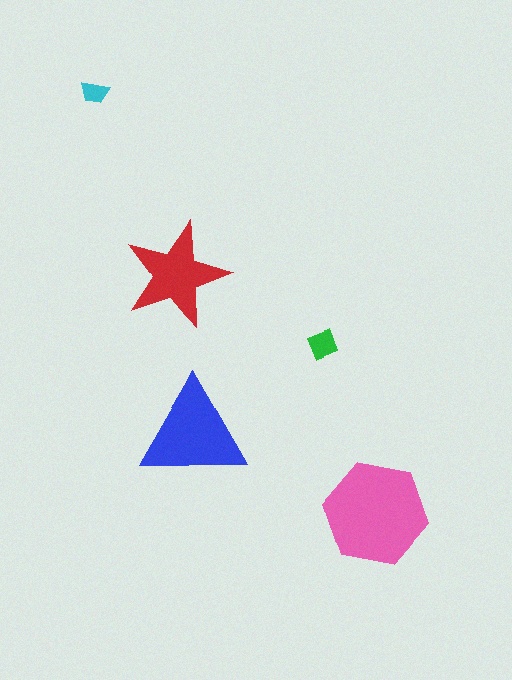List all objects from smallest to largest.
The cyan trapezoid, the green diamond, the red star, the blue triangle, the pink hexagon.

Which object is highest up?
The cyan trapezoid is topmost.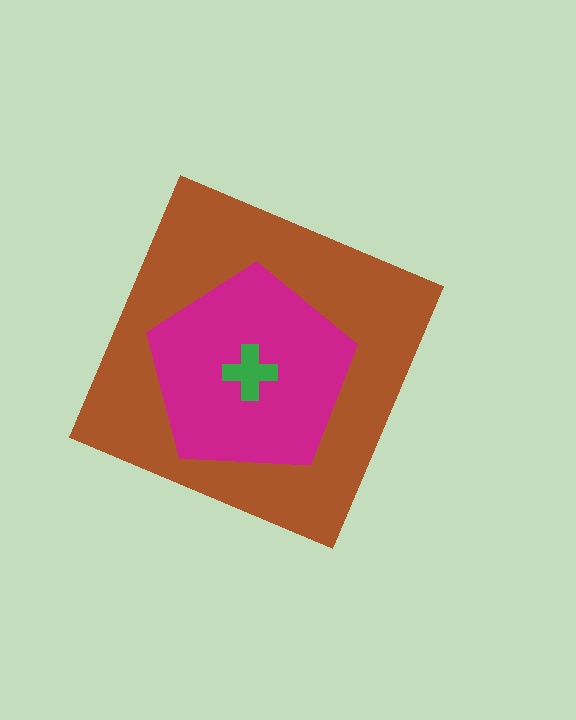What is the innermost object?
The green cross.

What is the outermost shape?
The brown diamond.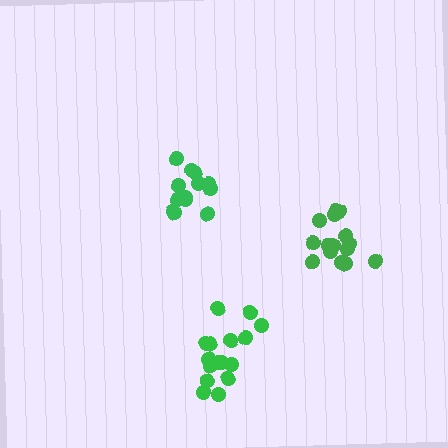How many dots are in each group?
Group 1: 13 dots, Group 2: 16 dots, Group 3: 16 dots (45 total).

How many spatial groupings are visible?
There are 3 spatial groupings.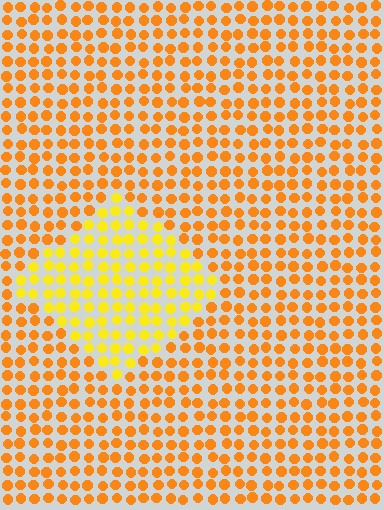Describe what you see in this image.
The image is filled with small orange elements in a uniform arrangement. A diamond-shaped region is visible where the elements are tinted to a slightly different hue, forming a subtle color boundary.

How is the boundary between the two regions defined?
The boundary is defined purely by a slight shift in hue (about 27 degrees). Spacing, size, and orientation are identical on both sides.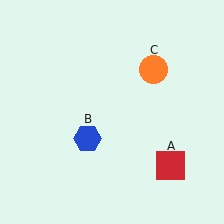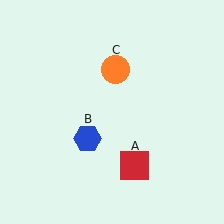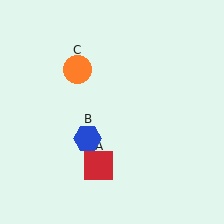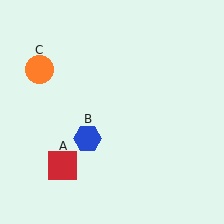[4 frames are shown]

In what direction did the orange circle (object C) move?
The orange circle (object C) moved left.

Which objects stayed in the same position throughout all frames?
Blue hexagon (object B) remained stationary.